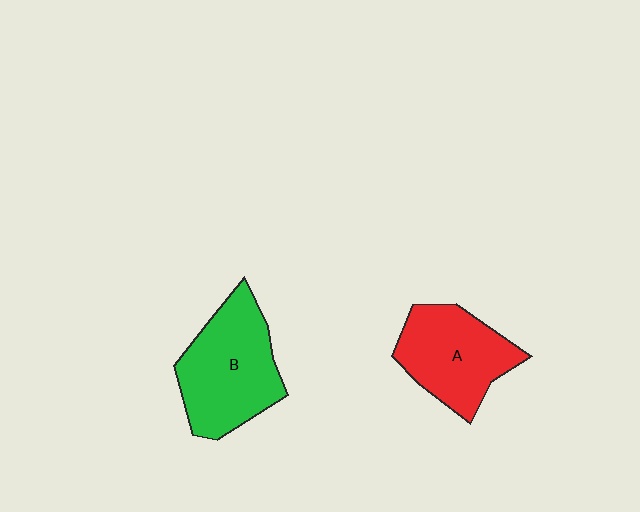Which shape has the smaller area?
Shape A (red).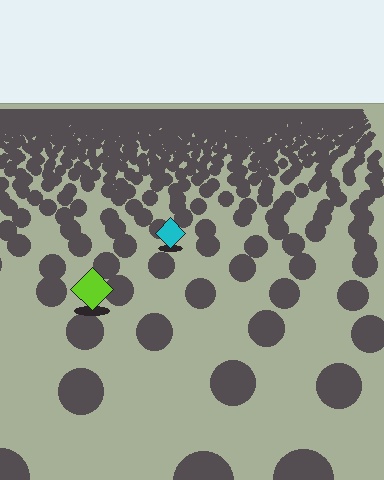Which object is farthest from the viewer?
The cyan diamond is farthest from the viewer. It appears smaller and the ground texture around it is denser.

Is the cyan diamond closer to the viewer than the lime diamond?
No. The lime diamond is closer — you can tell from the texture gradient: the ground texture is coarser near it.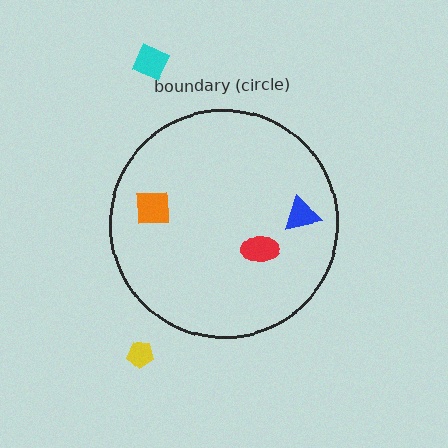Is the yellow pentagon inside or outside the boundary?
Outside.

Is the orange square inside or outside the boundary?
Inside.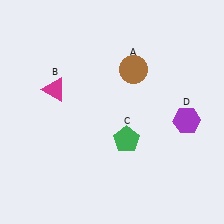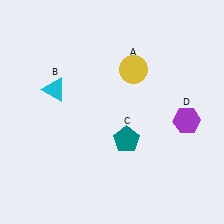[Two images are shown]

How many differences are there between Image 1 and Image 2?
There are 3 differences between the two images.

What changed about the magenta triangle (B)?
In Image 1, B is magenta. In Image 2, it changed to cyan.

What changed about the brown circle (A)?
In Image 1, A is brown. In Image 2, it changed to yellow.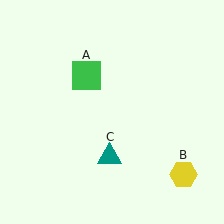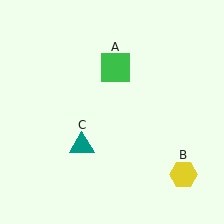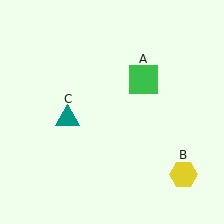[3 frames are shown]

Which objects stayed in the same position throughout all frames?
Yellow hexagon (object B) remained stationary.